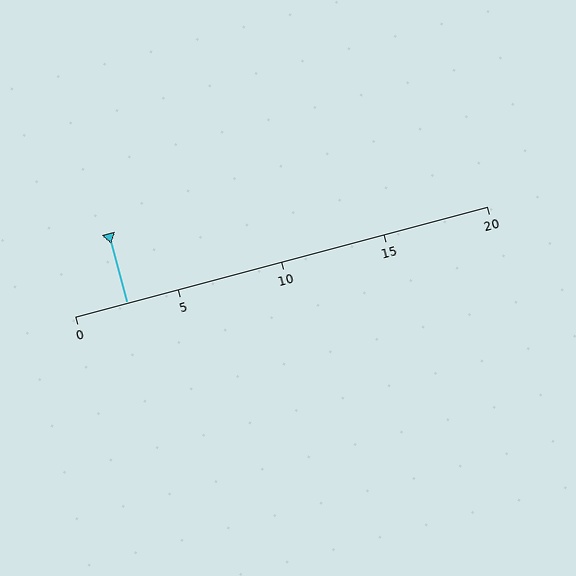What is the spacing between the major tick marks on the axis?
The major ticks are spaced 5 apart.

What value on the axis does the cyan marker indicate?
The marker indicates approximately 2.5.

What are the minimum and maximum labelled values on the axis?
The axis runs from 0 to 20.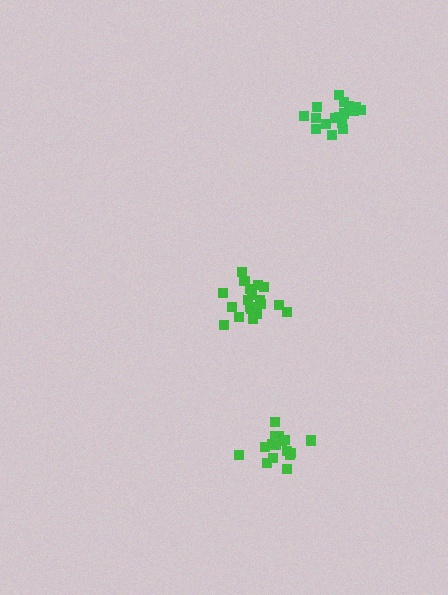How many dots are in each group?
Group 1: 19 dots, Group 2: 18 dots, Group 3: 17 dots (54 total).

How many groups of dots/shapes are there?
There are 3 groups.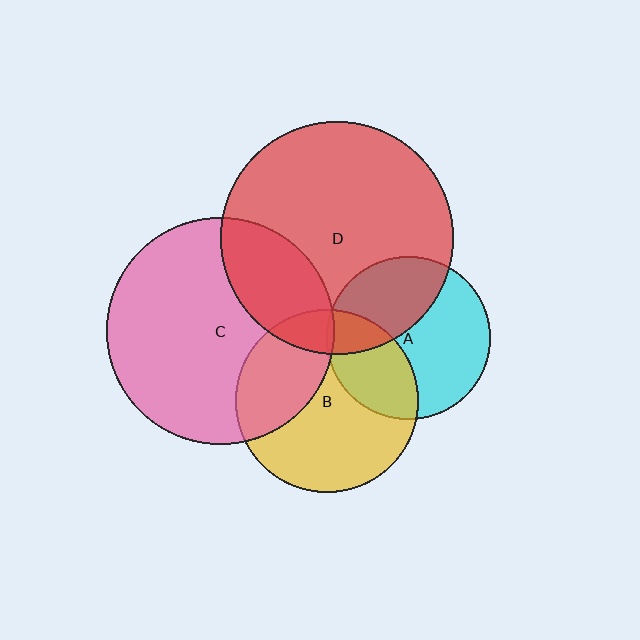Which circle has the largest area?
Circle D (red).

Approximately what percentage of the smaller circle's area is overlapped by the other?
Approximately 5%.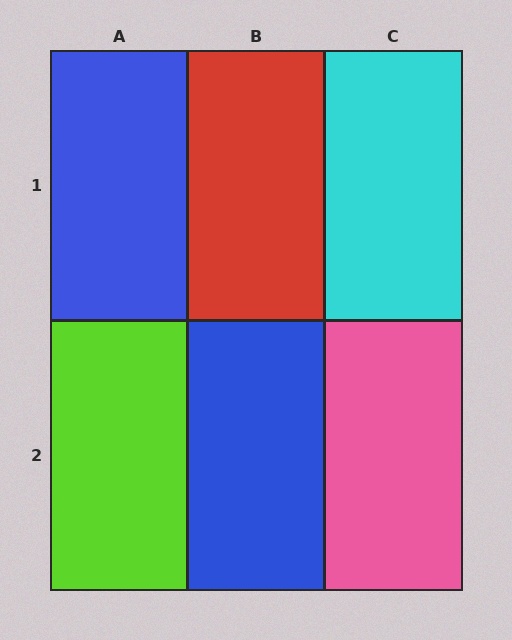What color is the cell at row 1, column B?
Red.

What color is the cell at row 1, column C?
Cyan.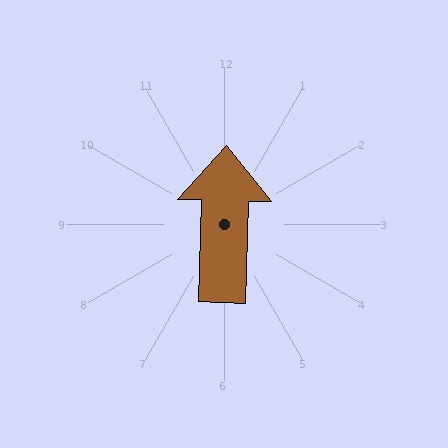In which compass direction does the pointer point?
North.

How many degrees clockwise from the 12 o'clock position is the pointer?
Approximately 2 degrees.